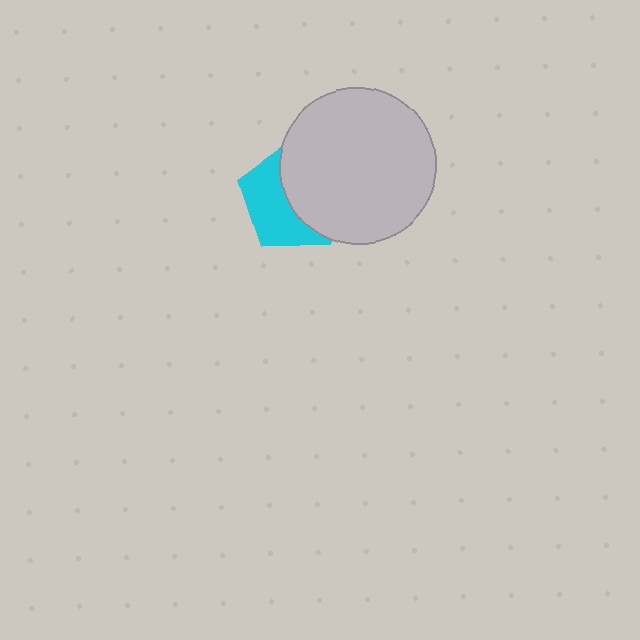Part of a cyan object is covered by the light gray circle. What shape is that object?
It is a pentagon.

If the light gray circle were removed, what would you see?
You would see the complete cyan pentagon.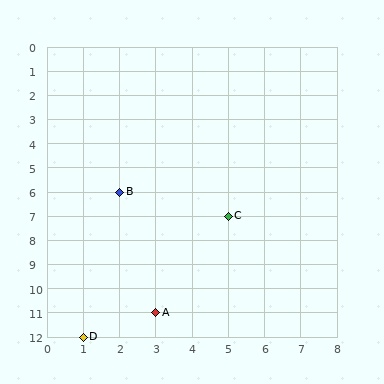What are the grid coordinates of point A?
Point A is at grid coordinates (3, 11).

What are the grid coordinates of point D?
Point D is at grid coordinates (1, 12).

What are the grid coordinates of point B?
Point B is at grid coordinates (2, 6).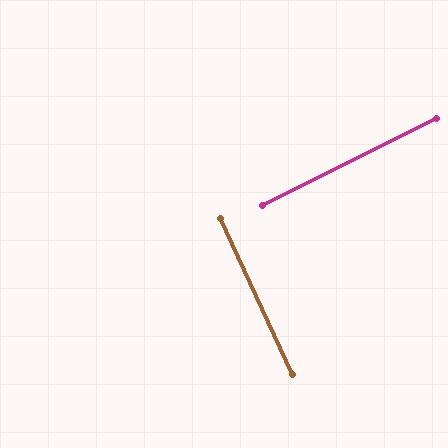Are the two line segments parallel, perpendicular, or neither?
Perpendicular — they meet at approximately 88°.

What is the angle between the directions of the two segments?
Approximately 88 degrees.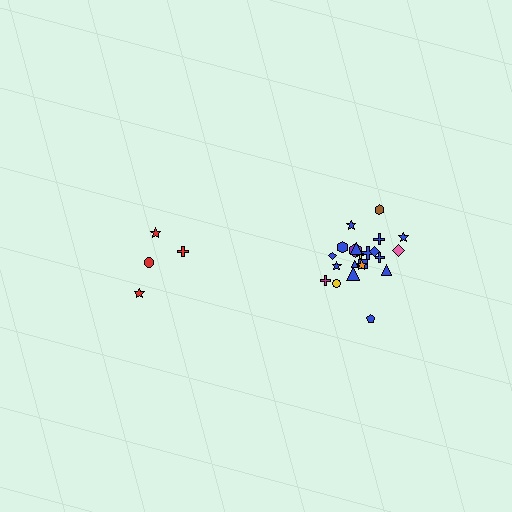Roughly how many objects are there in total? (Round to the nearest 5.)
Roughly 25 objects in total.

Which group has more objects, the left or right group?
The right group.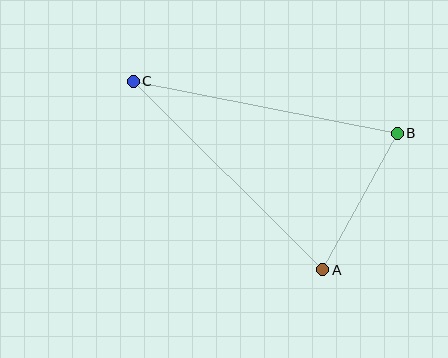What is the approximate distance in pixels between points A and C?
The distance between A and C is approximately 267 pixels.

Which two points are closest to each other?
Points A and B are closest to each other.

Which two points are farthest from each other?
Points B and C are farthest from each other.